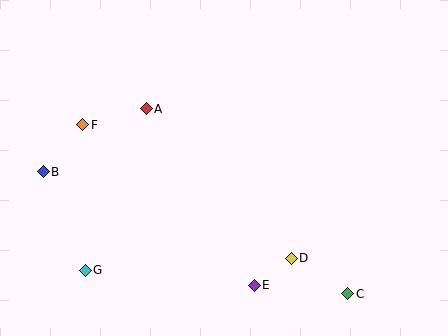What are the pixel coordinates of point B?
Point B is at (43, 172).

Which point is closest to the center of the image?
Point A at (146, 109) is closest to the center.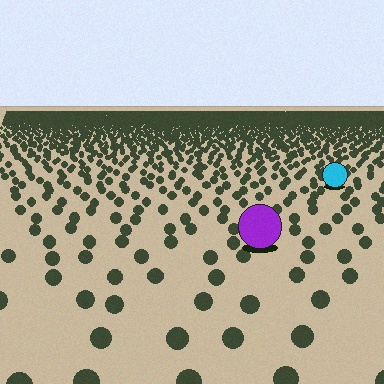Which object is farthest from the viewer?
The cyan circle is farthest from the viewer. It appears smaller and the ground texture around it is denser.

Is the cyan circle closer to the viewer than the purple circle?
No. The purple circle is closer — you can tell from the texture gradient: the ground texture is coarser near it.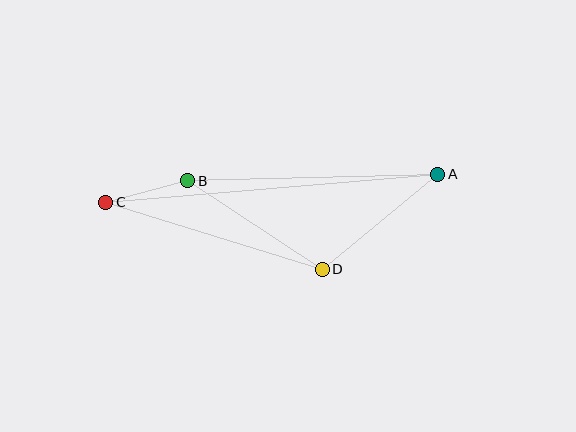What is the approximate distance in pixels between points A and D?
The distance between A and D is approximately 149 pixels.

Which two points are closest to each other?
Points B and C are closest to each other.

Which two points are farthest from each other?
Points A and C are farthest from each other.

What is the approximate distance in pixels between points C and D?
The distance between C and D is approximately 227 pixels.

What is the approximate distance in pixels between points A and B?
The distance between A and B is approximately 250 pixels.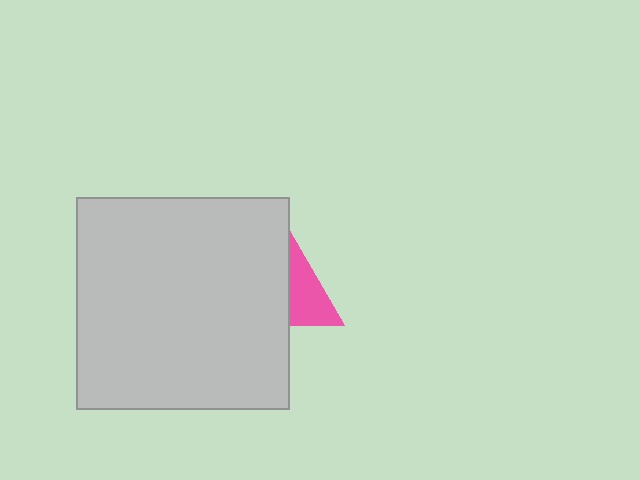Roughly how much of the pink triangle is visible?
A small part of it is visible (roughly 35%).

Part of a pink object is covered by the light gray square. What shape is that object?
It is a triangle.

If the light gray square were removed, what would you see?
You would see the complete pink triangle.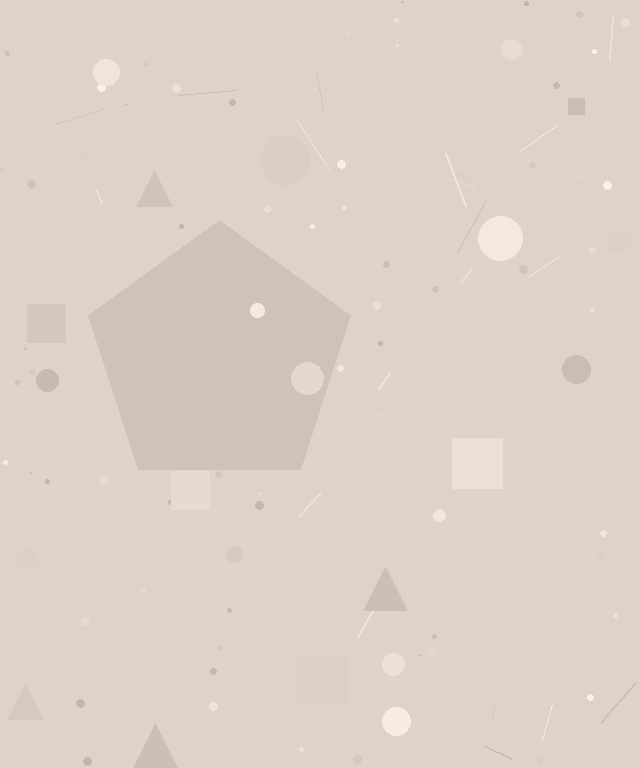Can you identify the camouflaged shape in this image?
The camouflaged shape is a pentagon.